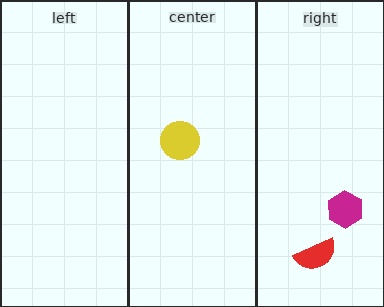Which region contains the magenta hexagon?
The right region.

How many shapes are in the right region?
2.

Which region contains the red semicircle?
The right region.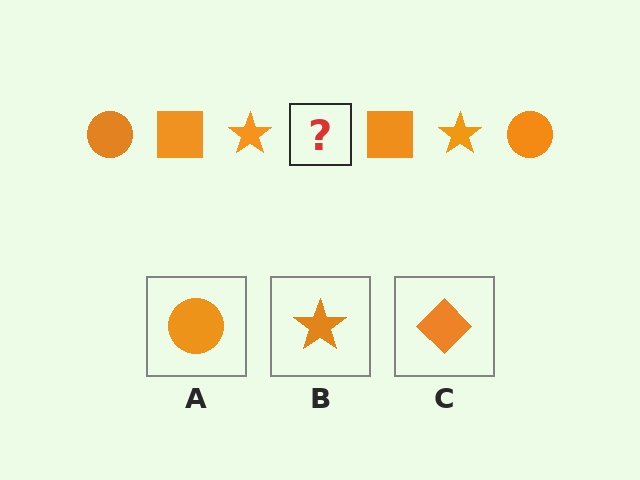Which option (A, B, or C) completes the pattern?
A.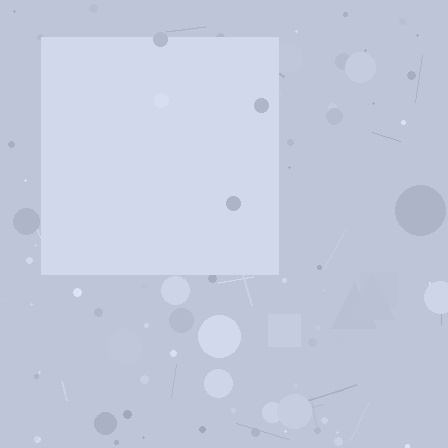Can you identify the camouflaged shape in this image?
The camouflaged shape is a square.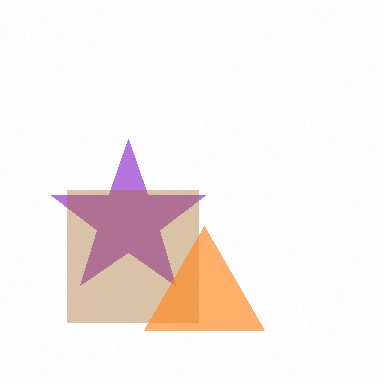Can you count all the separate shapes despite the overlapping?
Yes, there are 3 separate shapes.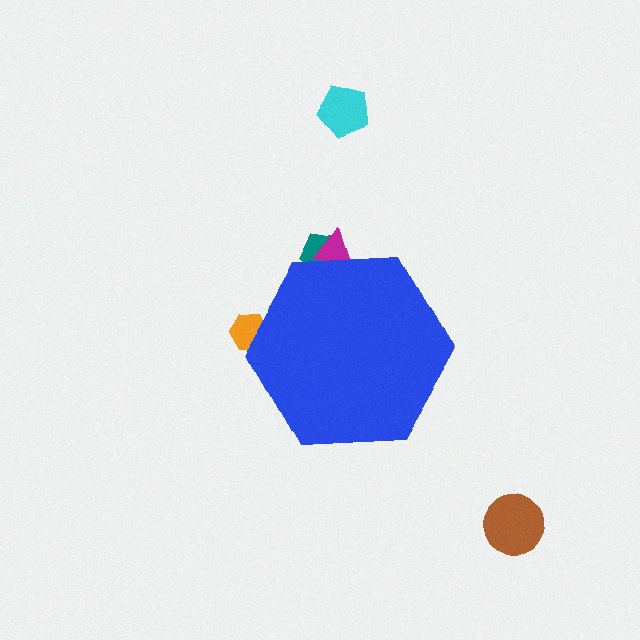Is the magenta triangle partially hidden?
Yes, the magenta triangle is partially hidden behind the blue hexagon.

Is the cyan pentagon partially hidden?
No, the cyan pentagon is fully visible.